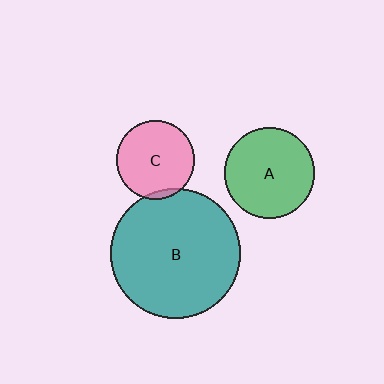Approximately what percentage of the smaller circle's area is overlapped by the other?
Approximately 5%.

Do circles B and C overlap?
Yes.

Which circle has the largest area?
Circle B (teal).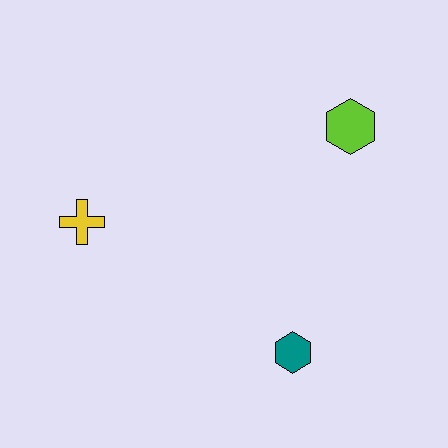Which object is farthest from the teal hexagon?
The yellow cross is farthest from the teal hexagon.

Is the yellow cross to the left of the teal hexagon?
Yes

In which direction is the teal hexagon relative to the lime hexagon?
The teal hexagon is below the lime hexagon.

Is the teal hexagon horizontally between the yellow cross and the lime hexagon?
Yes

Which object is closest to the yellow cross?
The teal hexagon is closest to the yellow cross.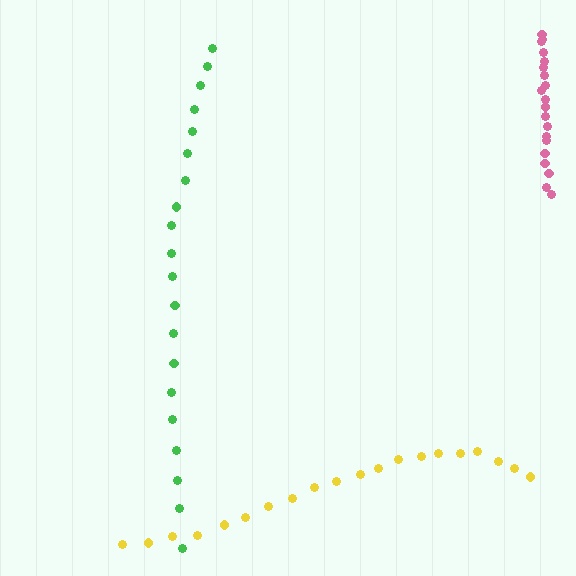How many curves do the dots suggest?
There are 3 distinct paths.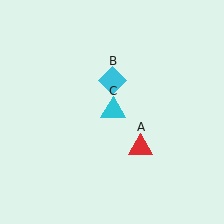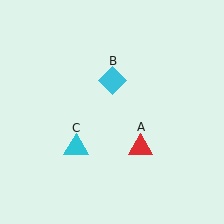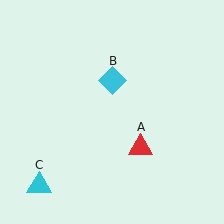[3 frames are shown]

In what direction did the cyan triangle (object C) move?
The cyan triangle (object C) moved down and to the left.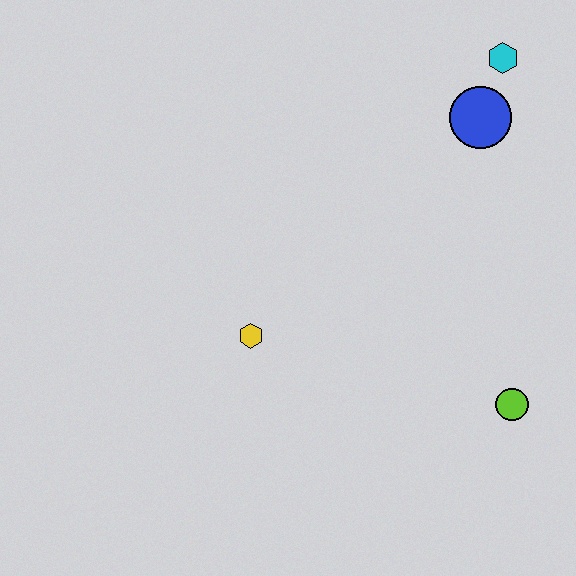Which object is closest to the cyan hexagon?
The blue circle is closest to the cyan hexagon.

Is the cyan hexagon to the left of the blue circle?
No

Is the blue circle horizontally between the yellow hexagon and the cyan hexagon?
Yes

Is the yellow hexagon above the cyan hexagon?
No